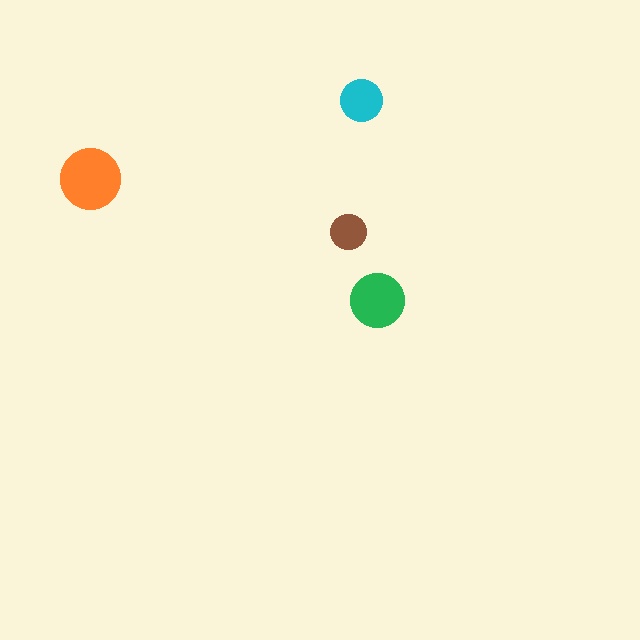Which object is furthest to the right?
The green circle is rightmost.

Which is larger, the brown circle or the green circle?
The green one.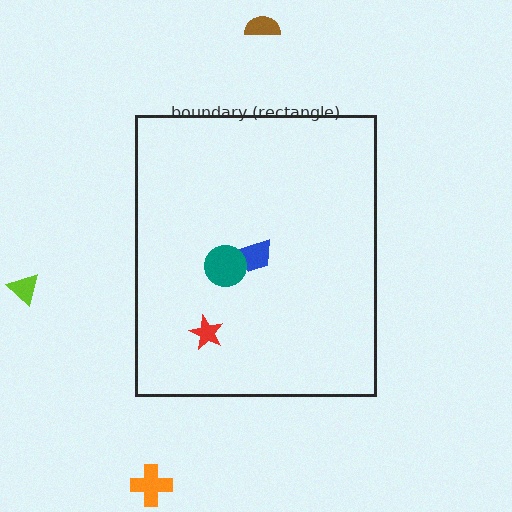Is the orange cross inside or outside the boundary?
Outside.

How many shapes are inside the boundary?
3 inside, 3 outside.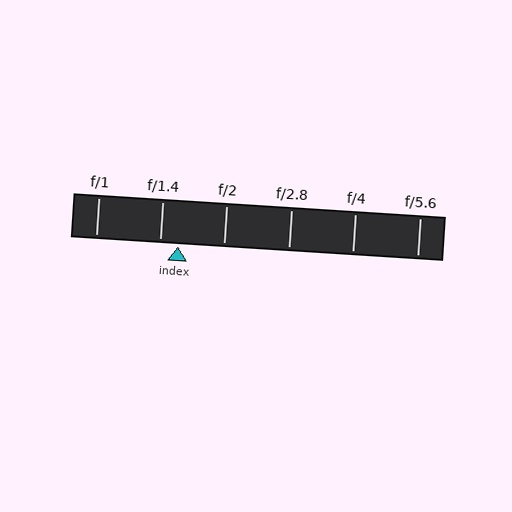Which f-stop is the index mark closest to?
The index mark is closest to f/1.4.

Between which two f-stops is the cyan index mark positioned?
The index mark is between f/1.4 and f/2.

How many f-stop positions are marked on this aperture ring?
There are 6 f-stop positions marked.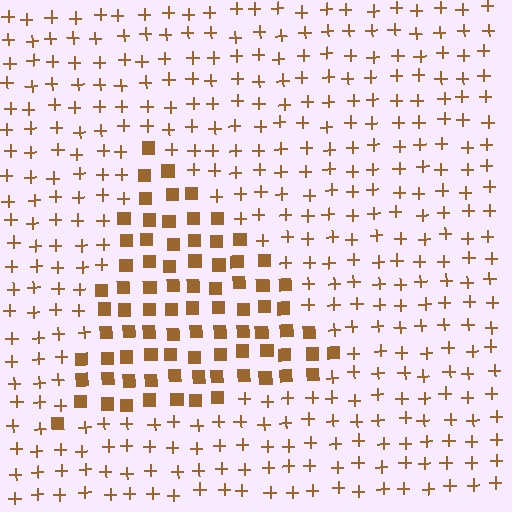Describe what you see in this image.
The image is filled with small brown elements arranged in a uniform grid. A triangle-shaped region contains squares, while the surrounding area contains plus signs. The boundary is defined purely by the change in element shape.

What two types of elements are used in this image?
The image uses squares inside the triangle region and plus signs outside it.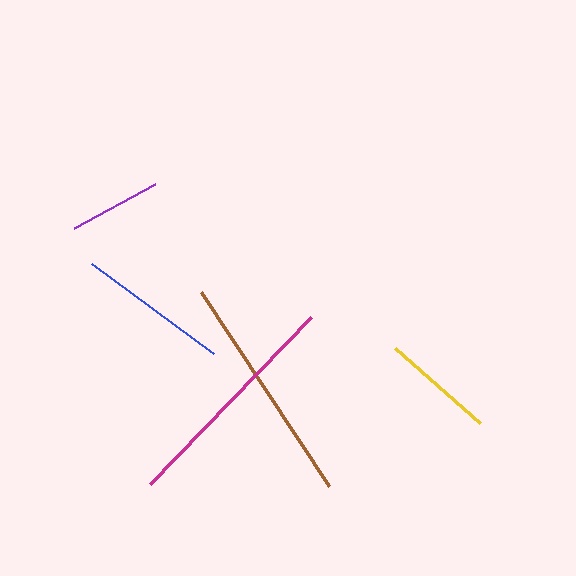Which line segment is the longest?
The magenta line is the longest at approximately 232 pixels.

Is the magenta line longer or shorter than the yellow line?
The magenta line is longer than the yellow line.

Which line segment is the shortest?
The purple line is the shortest at approximately 92 pixels.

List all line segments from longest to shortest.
From longest to shortest: magenta, brown, blue, yellow, purple.